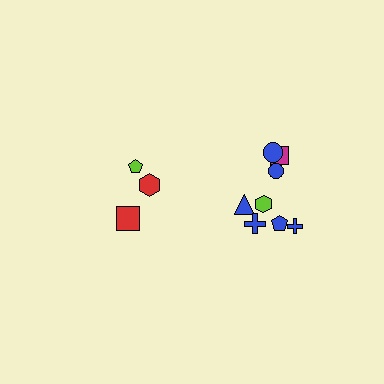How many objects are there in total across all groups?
There are 11 objects.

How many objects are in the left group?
There are 3 objects.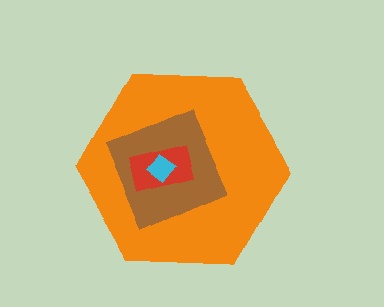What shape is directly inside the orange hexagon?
The brown square.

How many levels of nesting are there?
4.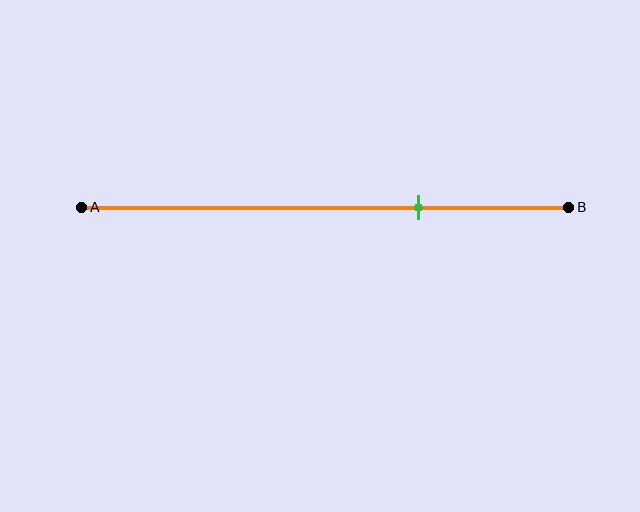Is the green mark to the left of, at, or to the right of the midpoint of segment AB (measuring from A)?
The green mark is to the right of the midpoint of segment AB.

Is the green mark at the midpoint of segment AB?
No, the mark is at about 70% from A, not at the 50% midpoint.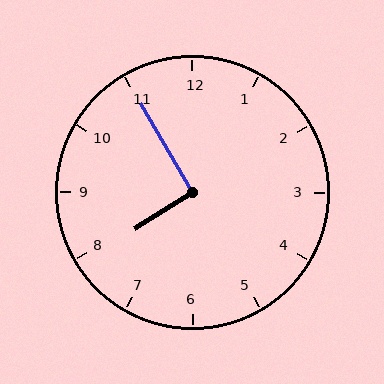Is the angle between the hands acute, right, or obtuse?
It is right.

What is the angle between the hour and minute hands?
Approximately 92 degrees.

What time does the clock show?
7:55.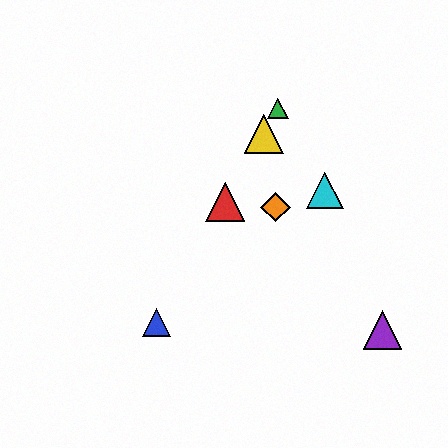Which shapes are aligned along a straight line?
The red triangle, the blue triangle, the green triangle, the yellow triangle are aligned along a straight line.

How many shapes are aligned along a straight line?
4 shapes (the red triangle, the blue triangle, the green triangle, the yellow triangle) are aligned along a straight line.